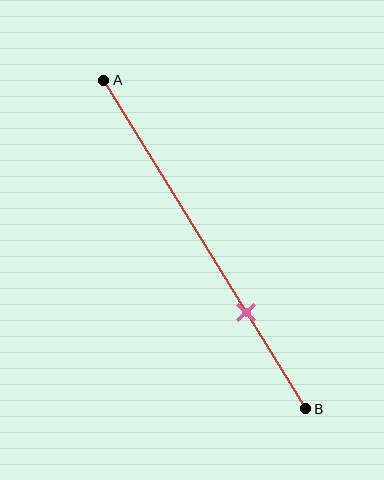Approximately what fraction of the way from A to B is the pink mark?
The pink mark is approximately 70% of the way from A to B.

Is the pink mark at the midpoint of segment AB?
No, the mark is at about 70% from A, not at the 50% midpoint.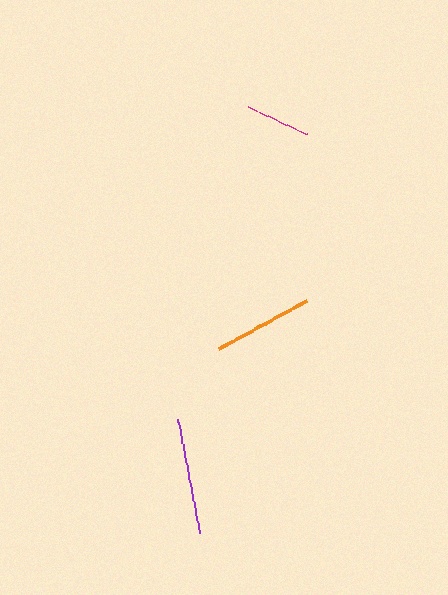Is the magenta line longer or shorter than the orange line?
The orange line is longer than the magenta line.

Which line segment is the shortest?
The magenta line is the shortest at approximately 65 pixels.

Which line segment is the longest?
The purple line is the longest at approximately 116 pixels.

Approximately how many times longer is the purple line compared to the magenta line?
The purple line is approximately 1.8 times the length of the magenta line.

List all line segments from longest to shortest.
From longest to shortest: purple, orange, magenta.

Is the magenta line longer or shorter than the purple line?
The purple line is longer than the magenta line.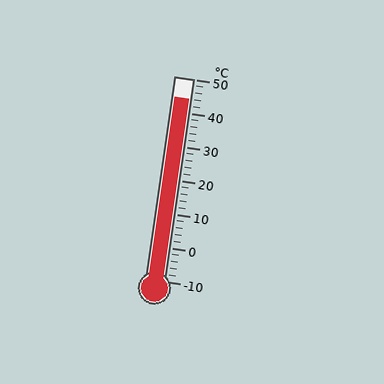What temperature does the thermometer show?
The thermometer shows approximately 44°C.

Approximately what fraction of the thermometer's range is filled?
The thermometer is filled to approximately 90% of its range.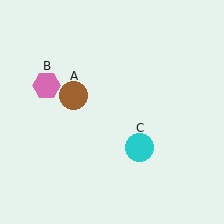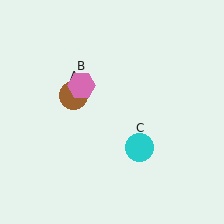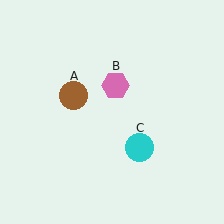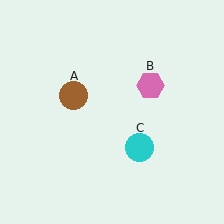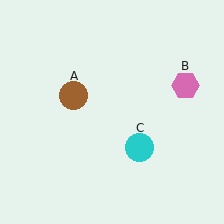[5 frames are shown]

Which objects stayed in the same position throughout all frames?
Brown circle (object A) and cyan circle (object C) remained stationary.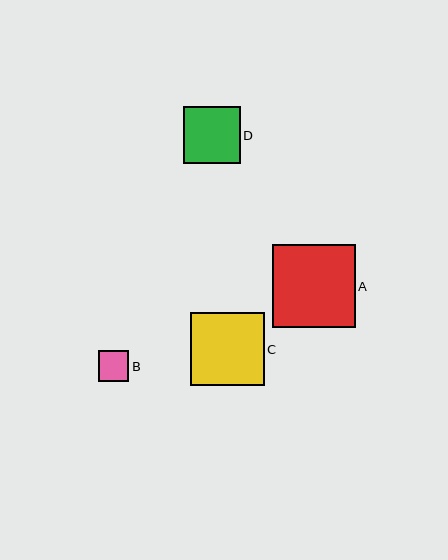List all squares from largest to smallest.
From largest to smallest: A, C, D, B.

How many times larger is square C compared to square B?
Square C is approximately 2.4 times the size of square B.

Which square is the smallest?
Square B is the smallest with a size of approximately 31 pixels.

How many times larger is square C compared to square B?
Square C is approximately 2.4 times the size of square B.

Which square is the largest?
Square A is the largest with a size of approximately 83 pixels.